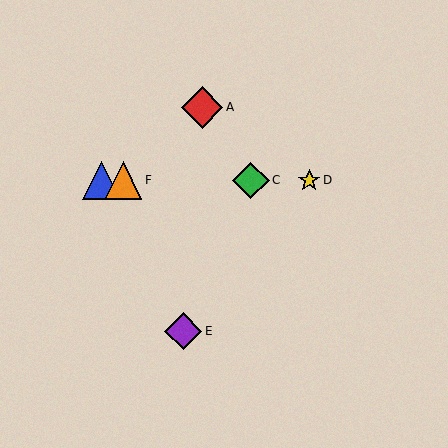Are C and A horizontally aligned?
No, C is at y≈180 and A is at y≈107.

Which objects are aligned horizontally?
Objects B, C, D, F are aligned horizontally.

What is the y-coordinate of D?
Object D is at y≈180.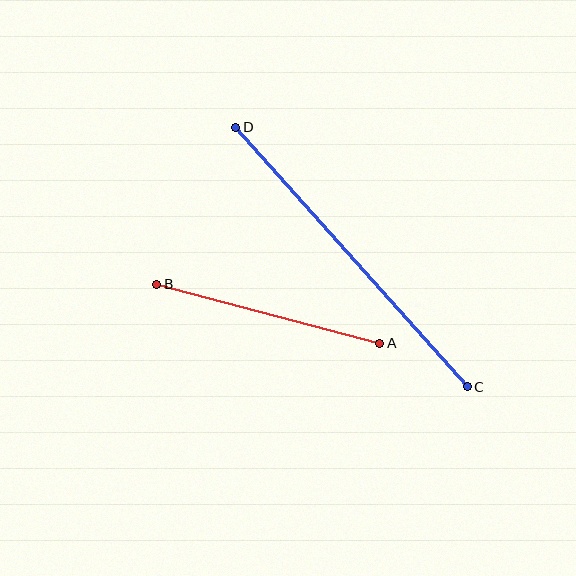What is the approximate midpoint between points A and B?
The midpoint is at approximately (268, 314) pixels.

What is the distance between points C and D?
The distance is approximately 348 pixels.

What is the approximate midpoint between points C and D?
The midpoint is at approximately (351, 257) pixels.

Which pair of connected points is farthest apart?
Points C and D are farthest apart.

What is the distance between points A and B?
The distance is approximately 231 pixels.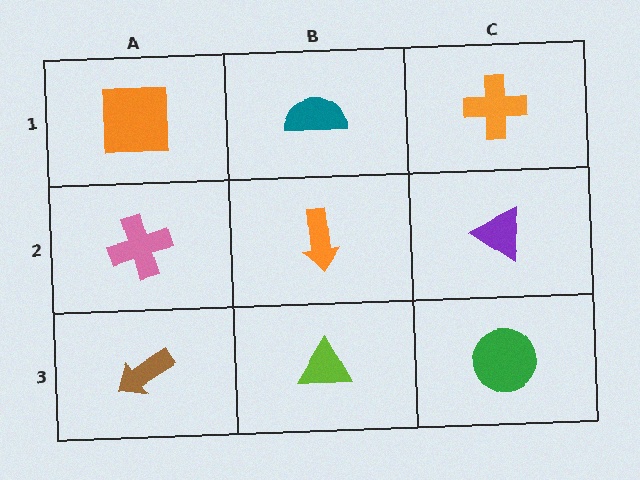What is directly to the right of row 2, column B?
A purple triangle.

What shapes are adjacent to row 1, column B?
An orange arrow (row 2, column B), an orange square (row 1, column A), an orange cross (row 1, column C).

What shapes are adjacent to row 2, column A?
An orange square (row 1, column A), a brown arrow (row 3, column A), an orange arrow (row 2, column B).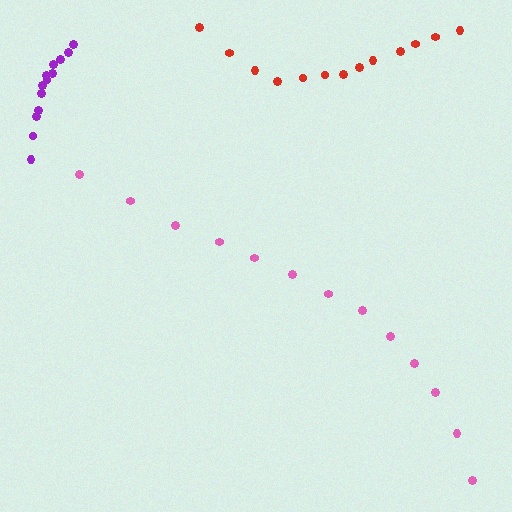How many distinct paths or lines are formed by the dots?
There are 3 distinct paths.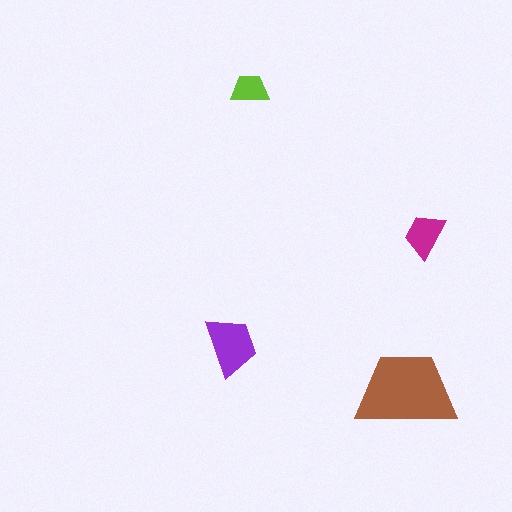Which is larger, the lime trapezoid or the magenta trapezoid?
The magenta one.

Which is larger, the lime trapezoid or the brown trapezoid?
The brown one.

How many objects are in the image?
There are 4 objects in the image.